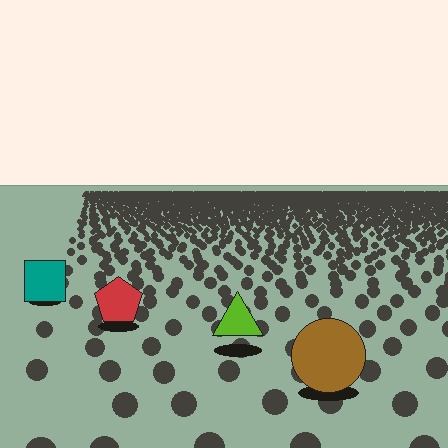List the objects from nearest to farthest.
From nearest to farthest: the brown circle, the lime triangle, the red pentagon, the teal square.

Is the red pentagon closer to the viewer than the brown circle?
No. The brown circle is closer — you can tell from the texture gradient: the ground texture is coarser near it.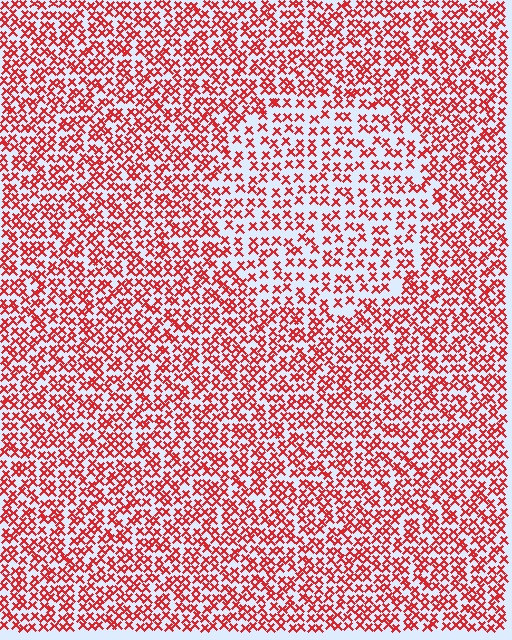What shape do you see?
I see a circle.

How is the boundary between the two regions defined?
The boundary is defined by a change in element density (approximately 1.6x ratio). All elements are the same color, size, and shape.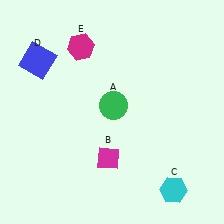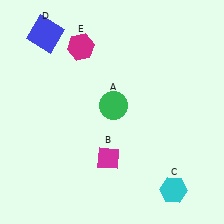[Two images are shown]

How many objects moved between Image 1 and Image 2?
1 object moved between the two images.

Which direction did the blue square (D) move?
The blue square (D) moved up.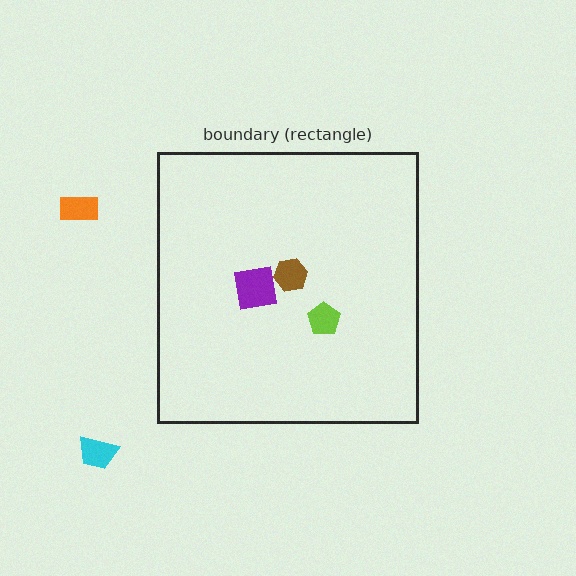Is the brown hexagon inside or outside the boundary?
Inside.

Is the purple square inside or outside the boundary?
Inside.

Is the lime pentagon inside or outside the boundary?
Inside.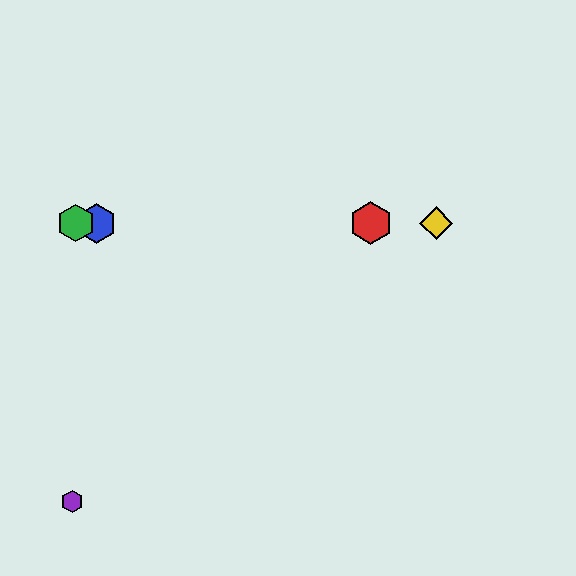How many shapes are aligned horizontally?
4 shapes (the red hexagon, the blue hexagon, the green hexagon, the yellow diamond) are aligned horizontally.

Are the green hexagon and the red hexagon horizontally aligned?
Yes, both are at y≈223.